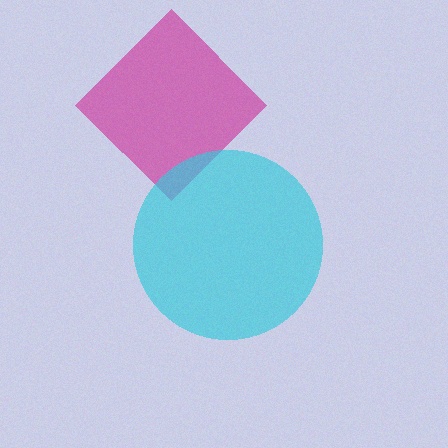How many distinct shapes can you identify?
There are 2 distinct shapes: a magenta diamond, a cyan circle.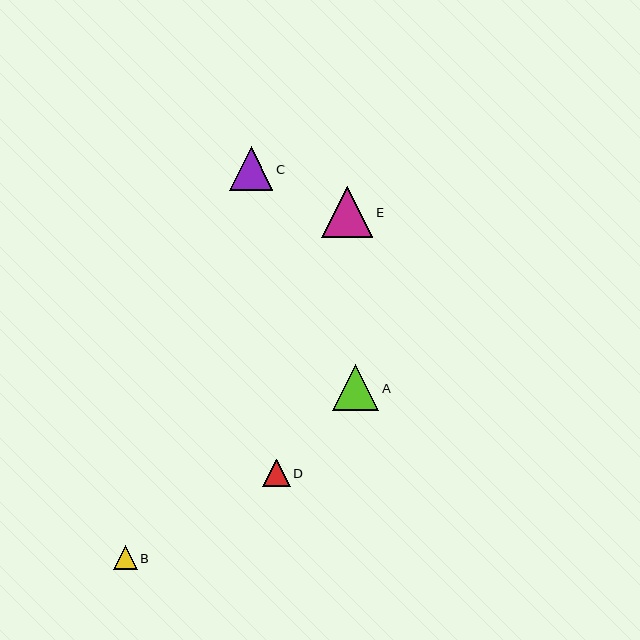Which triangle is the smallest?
Triangle B is the smallest with a size of approximately 24 pixels.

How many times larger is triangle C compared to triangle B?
Triangle C is approximately 1.8 times the size of triangle B.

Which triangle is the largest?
Triangle E is the largest with a size of approximately 51 pixels.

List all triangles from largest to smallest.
From largest to smallest: E, A, C, D, B.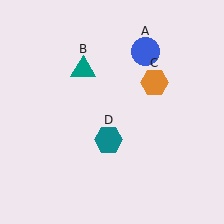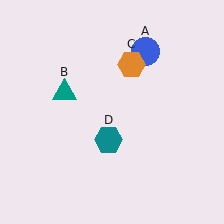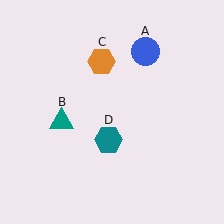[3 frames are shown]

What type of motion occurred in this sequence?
The teal triangle (object B), orange hexagon (object C) rotated counterclockwise around the center of the scene.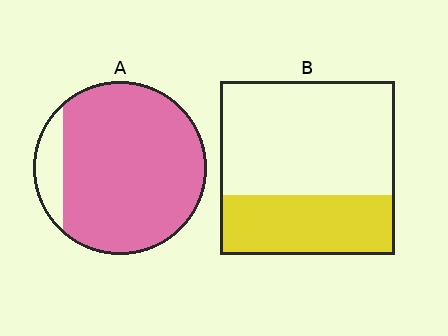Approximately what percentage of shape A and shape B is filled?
A is approximately 90% and B is approximately 35%.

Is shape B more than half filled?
No.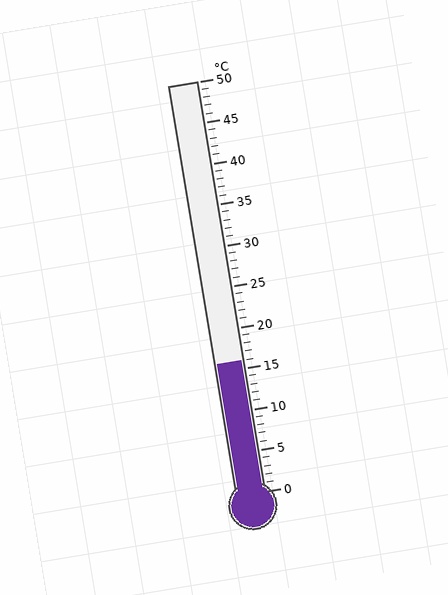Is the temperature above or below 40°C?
The temperature is below 40°C.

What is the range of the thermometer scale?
The thermometer scale ranges from 0°C to 50°C.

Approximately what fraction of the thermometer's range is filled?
The thermometer is filled to approximately 30% of its range.